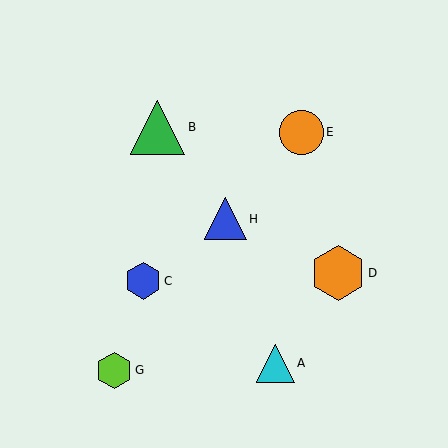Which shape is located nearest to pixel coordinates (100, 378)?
The lime hexagon (labeled G) at (114, 370) is nearest to that location.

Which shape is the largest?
The orange hexagon (labeled D) is the largest.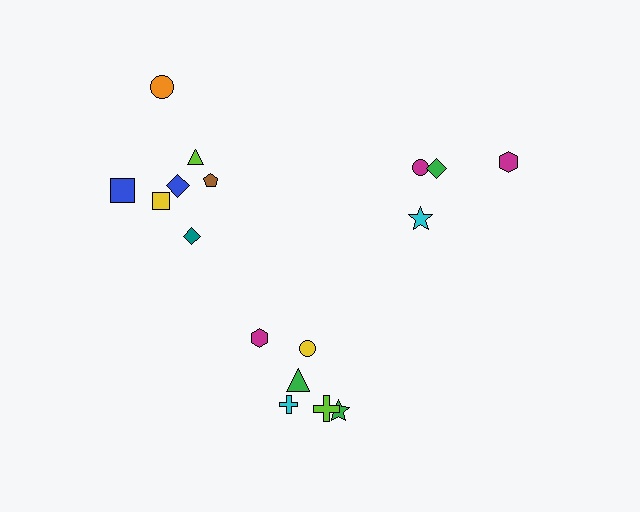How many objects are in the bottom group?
There are 6 objects.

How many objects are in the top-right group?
There are 4 objects.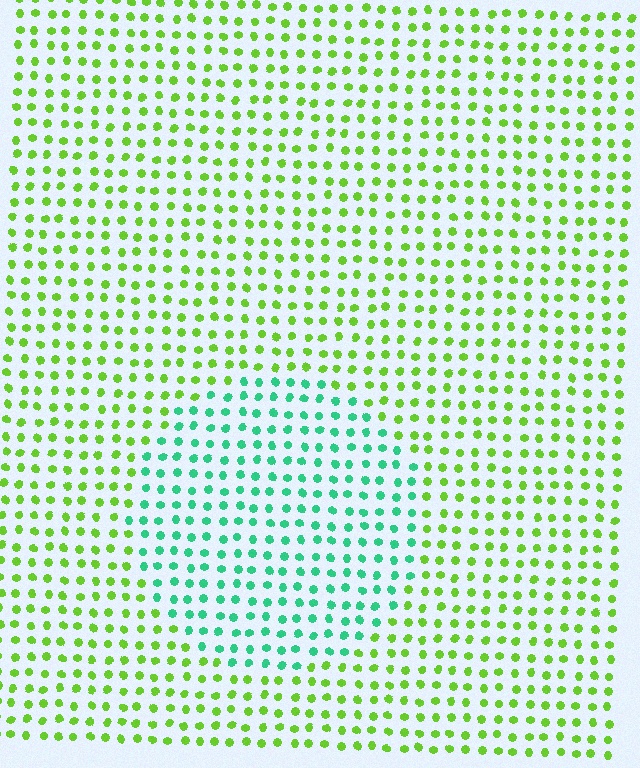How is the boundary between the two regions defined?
The boundary is defined purely by a slight shift in hue (about 55 degrees). Spacing, size, and orientation are identical on both sides.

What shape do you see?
I see a circle.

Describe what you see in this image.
The image is filled with small lime elements in a uniform arrangement. A circle-shaped region is visible where the elements are tinted to a slightly different hue, forming a subtle color boundary.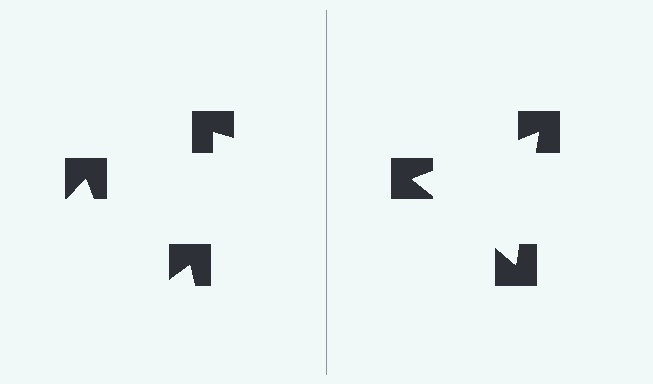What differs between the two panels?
The notched squares are positioned identically on both sides; only the wedge orientations differ. On the right they align to a triangle; on the left they are misaligned.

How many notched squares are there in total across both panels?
6 — 3 on each side.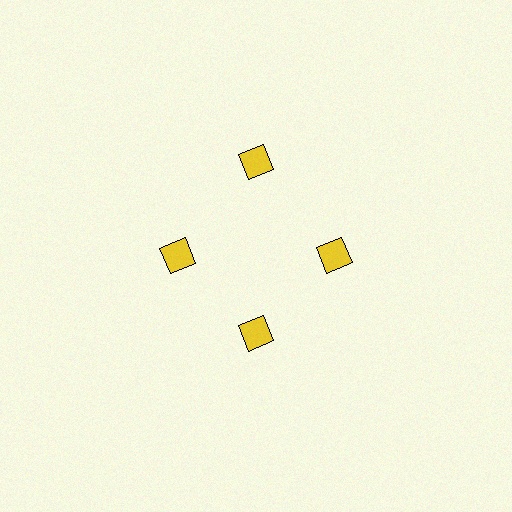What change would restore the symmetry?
The symmetry would be restored by moving it inward, back onto the ring so that all 4 squares sit at equal angles and equal distance from the center.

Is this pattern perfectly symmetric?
No. The 4 yellow squares are arranged in a ring, but one element near the 12 o'clock position is pushed outward from the center, breaking the 4-fold rotational symmetry.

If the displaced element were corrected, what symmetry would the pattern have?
It would have 4-fold rotational symmetry — the pattern would map onto itself every 90 degrees.